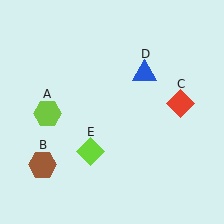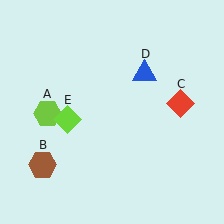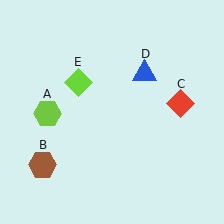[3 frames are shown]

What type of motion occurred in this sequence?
The lime diamond (object E) rotated clockwise around the center of the scene.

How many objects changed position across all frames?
1 object changed position: lime diamond (object E).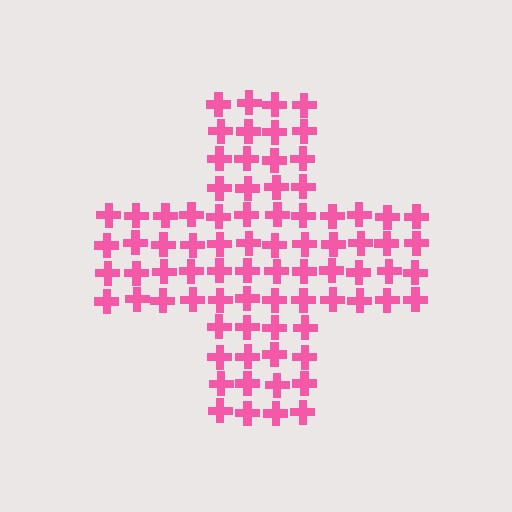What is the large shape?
The large shape is a cross.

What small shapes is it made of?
It is made of small crosses.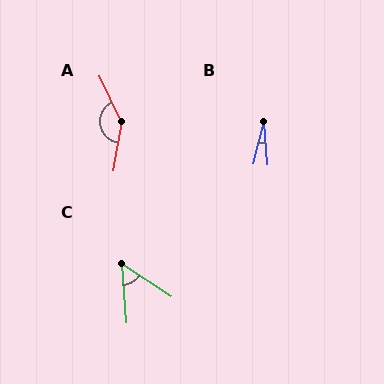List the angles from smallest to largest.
B (19°), C (53°), A (145°).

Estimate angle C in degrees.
Approximately 53 degrees.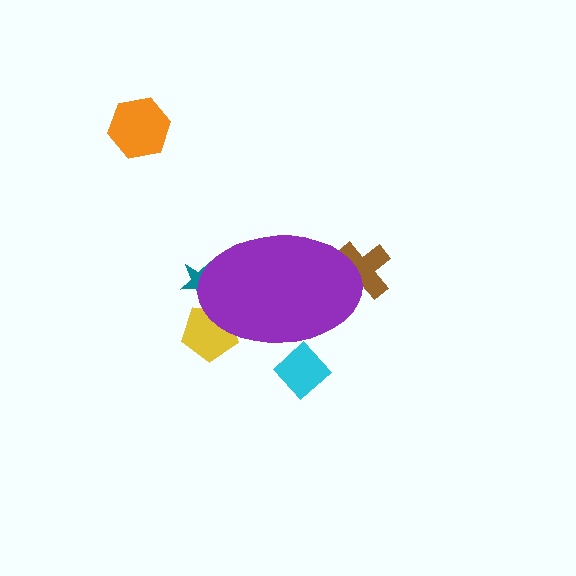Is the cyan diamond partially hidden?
Yes, the cyan diamond is partially hidden behind the purple ellipse.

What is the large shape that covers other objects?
A purple ellipse.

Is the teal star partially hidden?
Yes, the teal star is partially hidden behind the purple ellipse.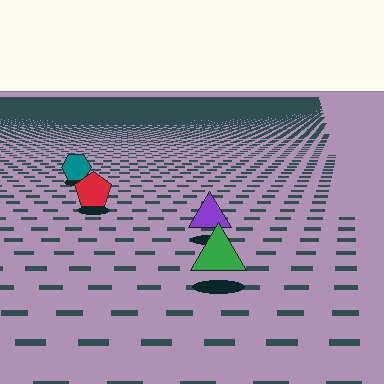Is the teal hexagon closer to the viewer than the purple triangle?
No. The purple triangle is closer — you can tell from the texture gradient: the ground texture is coarser near it.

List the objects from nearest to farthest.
From nearest to farthest: the green triangle, the purple triangle, the red pentagon, the teal hexagon.